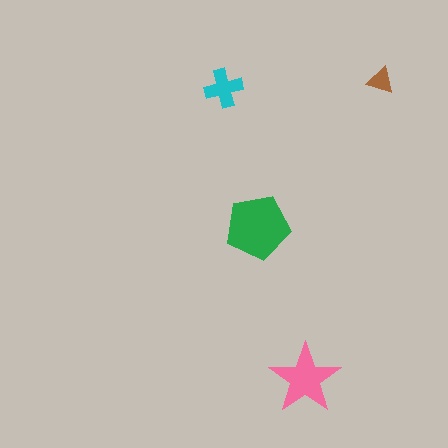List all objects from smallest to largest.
The brown triangle, the cyan cross, the pink star, the green pentagon.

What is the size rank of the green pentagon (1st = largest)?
1st.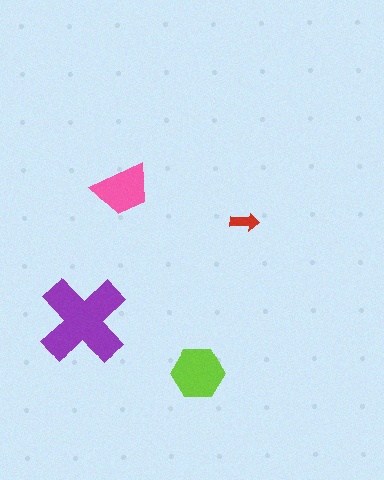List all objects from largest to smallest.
The purple cross, the lime hexagon, the pink trapezoid, the red arrow.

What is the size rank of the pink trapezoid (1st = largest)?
3rd.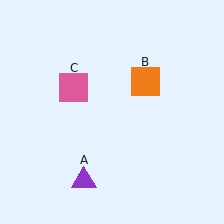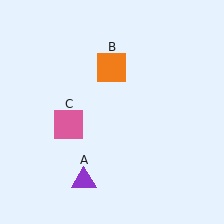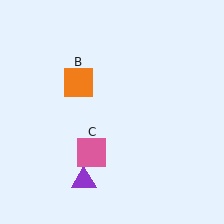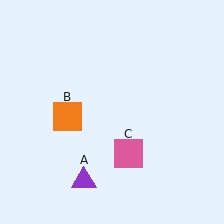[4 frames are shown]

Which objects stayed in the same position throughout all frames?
Purple triangle (object A) remained stationary.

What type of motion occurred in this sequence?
The orange square (object B), pink square (object C) rotated counterclockwise around the center of the scene.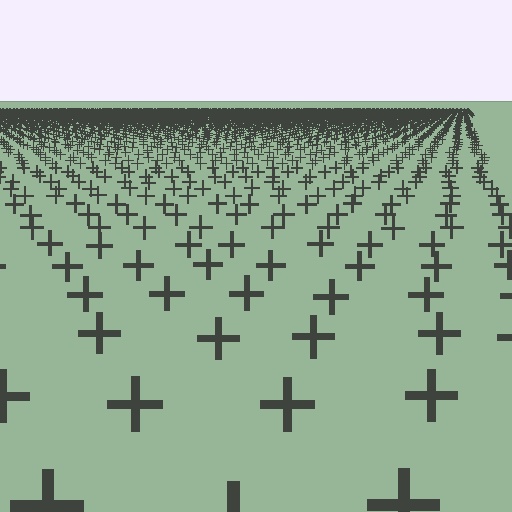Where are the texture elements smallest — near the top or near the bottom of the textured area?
Near the top.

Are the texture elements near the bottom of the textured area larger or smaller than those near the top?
Larger. Near the bottom, elements are closer to the viewer and appear at a bigger on-screen size.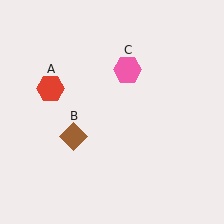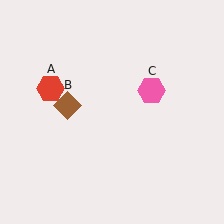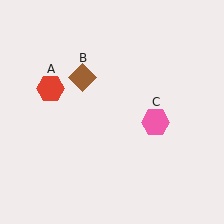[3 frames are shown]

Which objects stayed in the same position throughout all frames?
Red hexagon (object A) remained stationary.